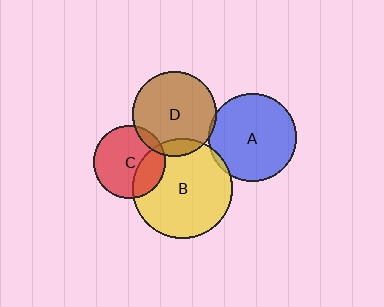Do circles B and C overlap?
Yes.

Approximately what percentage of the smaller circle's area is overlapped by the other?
Approximately 25%.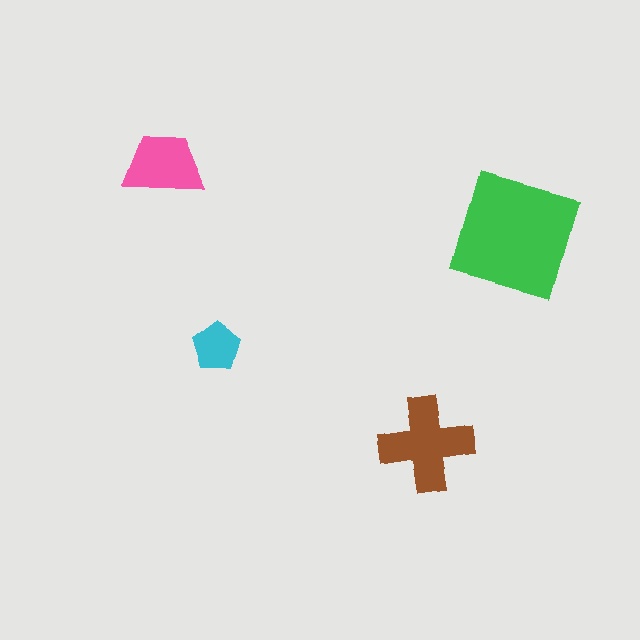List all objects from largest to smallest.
The green square, the brown cross, the pink trapezoid, the cyan pentagon.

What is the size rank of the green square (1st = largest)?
1st.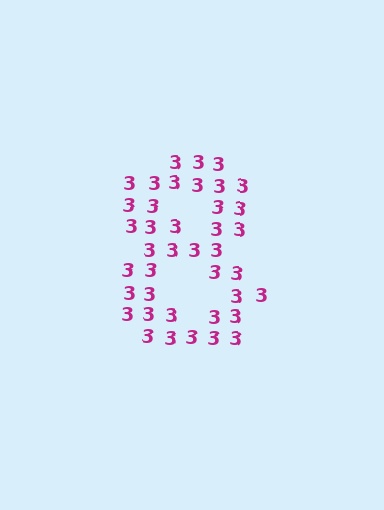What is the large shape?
The large shape is the digit 8.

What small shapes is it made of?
It is made of small digit 3's.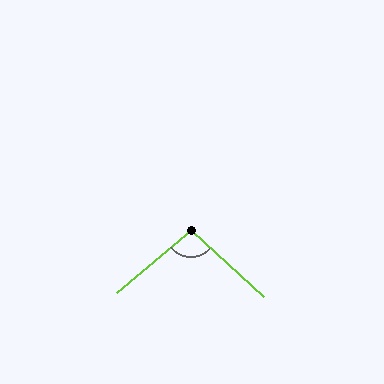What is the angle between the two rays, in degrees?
Approximately 97 degrees.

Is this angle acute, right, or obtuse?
It is obtuse.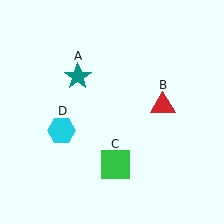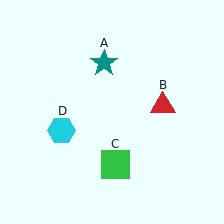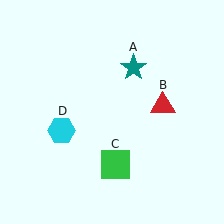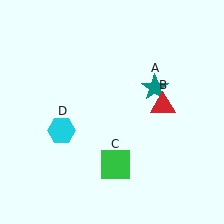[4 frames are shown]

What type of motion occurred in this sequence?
The teal star (object A) rotated clockwise around the center of the scene.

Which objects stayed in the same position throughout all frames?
Red triangle (object B) and green square (object C) and cyan hexagon (object D) remained stationary.